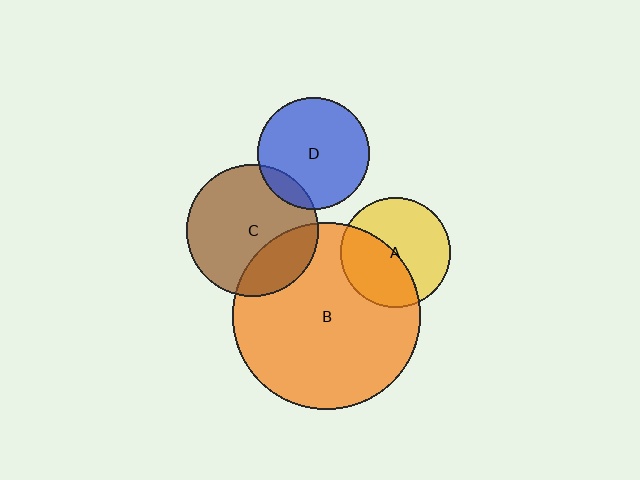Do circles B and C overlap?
Yes.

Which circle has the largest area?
Circle B (orange).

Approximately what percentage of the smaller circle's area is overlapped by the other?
Approximately 25%.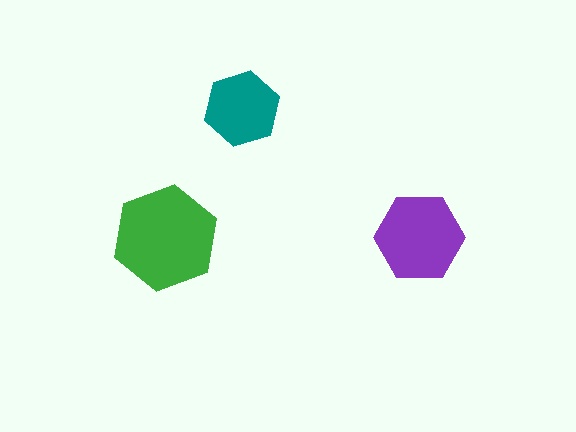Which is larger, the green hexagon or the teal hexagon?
The green one.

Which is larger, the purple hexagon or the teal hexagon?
The purple one.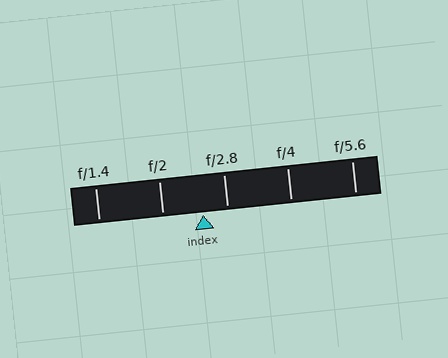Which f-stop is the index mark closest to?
The index mark is closest to f/2.8.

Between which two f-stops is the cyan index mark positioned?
The index mark is between f/2 and f/2.8.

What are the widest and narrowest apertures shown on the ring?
The widest aperture shown is f/1.4 and the narrowest is f/5.6.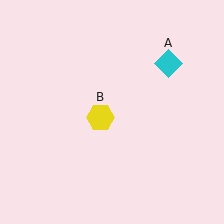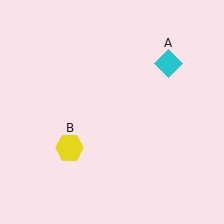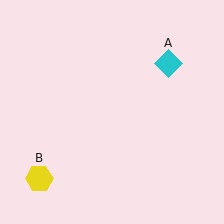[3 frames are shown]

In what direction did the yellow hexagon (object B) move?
The yellow hexagon (object B) moved down and to the left.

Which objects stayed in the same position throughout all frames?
Cyan diamond (object A) remained stationary.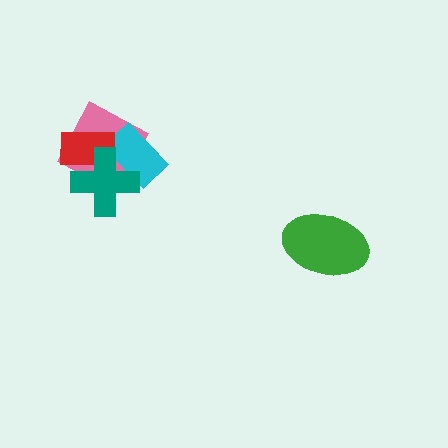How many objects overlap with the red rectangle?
3 objects overlap with the red rectangle.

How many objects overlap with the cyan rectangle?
3 objects overlap with the cyan rectangle.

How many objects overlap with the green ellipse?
0 objects overlap with the green ellipse.